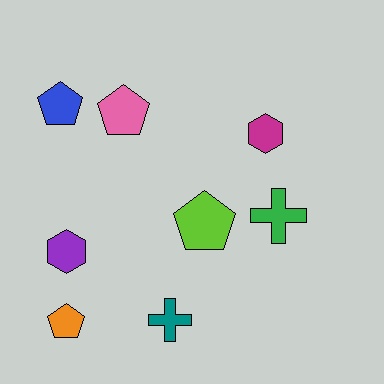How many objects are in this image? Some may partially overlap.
There are 8 objects.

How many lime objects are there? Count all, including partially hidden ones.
There is 1 lime object.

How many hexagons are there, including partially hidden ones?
There are 2 hexagons.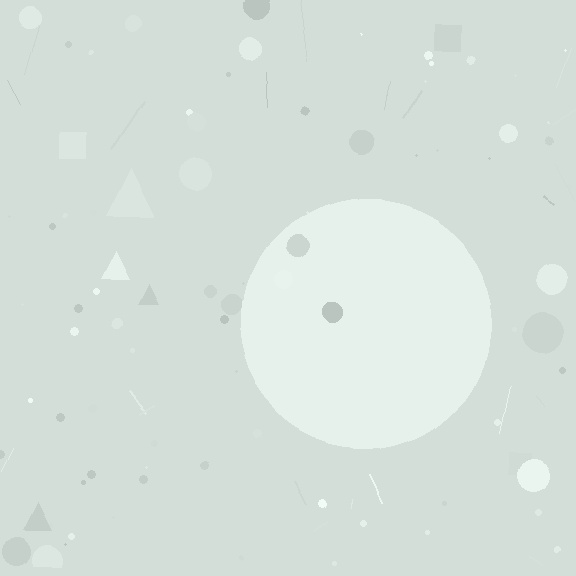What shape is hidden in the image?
A circle is hidden in the image.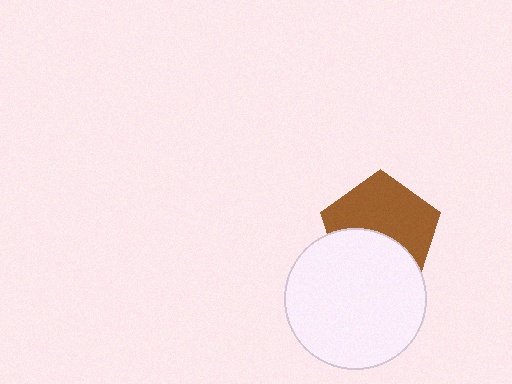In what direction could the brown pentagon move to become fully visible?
The brown pentagon could move up. That would shift it out from behind the white circle entirely.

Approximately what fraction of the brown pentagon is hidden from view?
Roughly 42% of the brown pentagon is hidden behind the white circle.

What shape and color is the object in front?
The object in front is a white circle.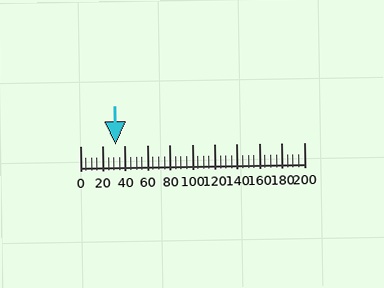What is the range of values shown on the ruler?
The ruler shows values from 0 to 200.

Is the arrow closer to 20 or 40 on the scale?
The arrow is closer to 40.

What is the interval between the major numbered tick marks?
The major tick marks are spaced 20 units apart.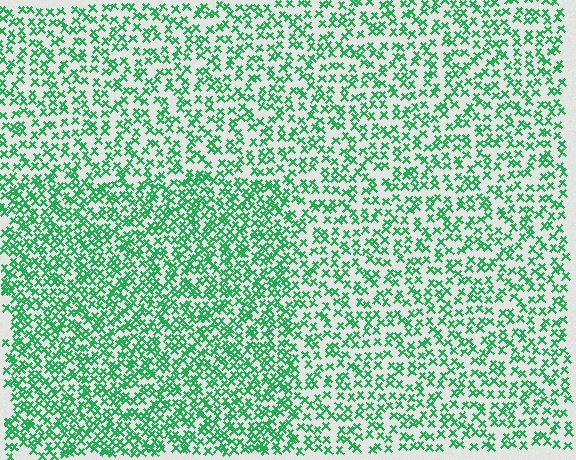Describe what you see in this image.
The image contains small green elements arranged at two different densities. A rectangle-shaped region is visible where the elements are more densely packed than the surrounding area.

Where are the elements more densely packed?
The elements are more densely packed inside the rectangle boundary.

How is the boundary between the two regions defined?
The boundary is defined by a change in element density (approximately 1.6x ratio). All elements are the same color, size, and shape.